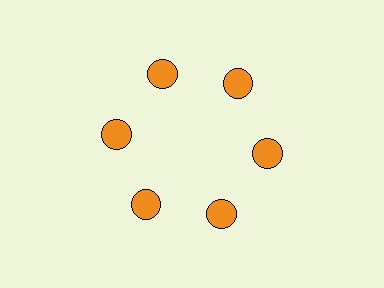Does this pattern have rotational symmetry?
Yes, this pattern has 6-fold rotational symmetry. It looks the same after rotating 60 degrees around the center.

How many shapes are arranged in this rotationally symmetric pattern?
There are 6 shapes, arranged in 6 groups of 1.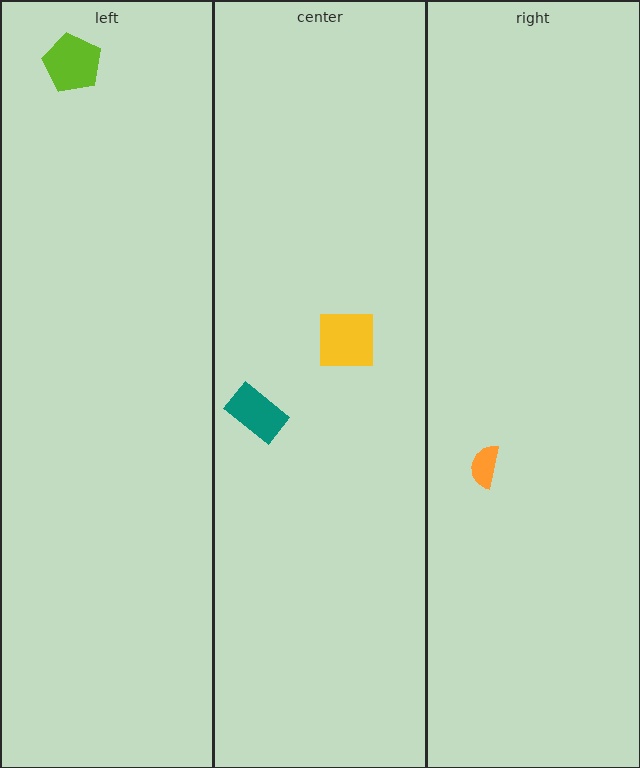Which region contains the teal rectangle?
The center region.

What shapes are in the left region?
The lime pentagon.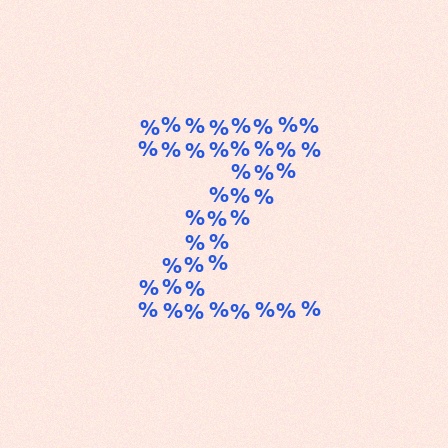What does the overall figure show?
The overall figure shows the letter Z.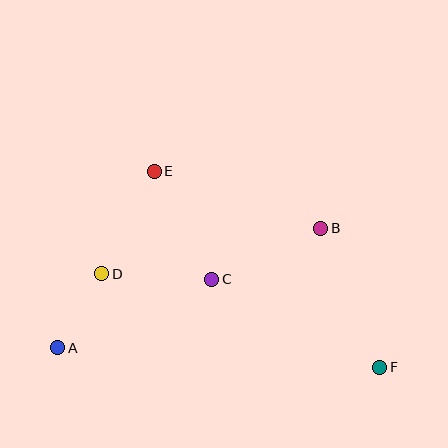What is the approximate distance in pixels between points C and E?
The distance between C and E is approximately 122 pixels.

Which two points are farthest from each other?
Points A and F are farthest from each other.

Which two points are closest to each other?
Points A and D are closest to each other.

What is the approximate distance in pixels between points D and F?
The distance between D and F is approximately 293 pixels.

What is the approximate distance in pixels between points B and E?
The distance between B and E is approximately 176 pixels.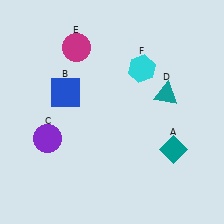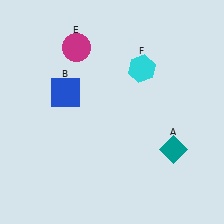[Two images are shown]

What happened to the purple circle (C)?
The purple circle (C) was removed in Image 2. It was in the bottom-left area of Image 1.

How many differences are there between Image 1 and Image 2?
There are 2 differences between the two images.